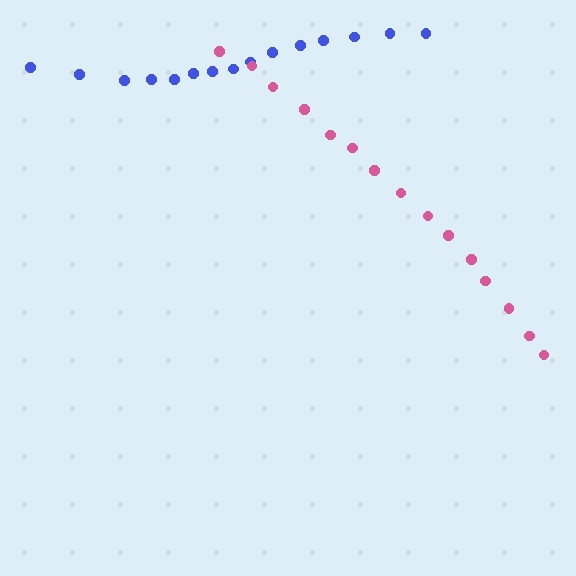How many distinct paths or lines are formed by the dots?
There are 2 distinct paths.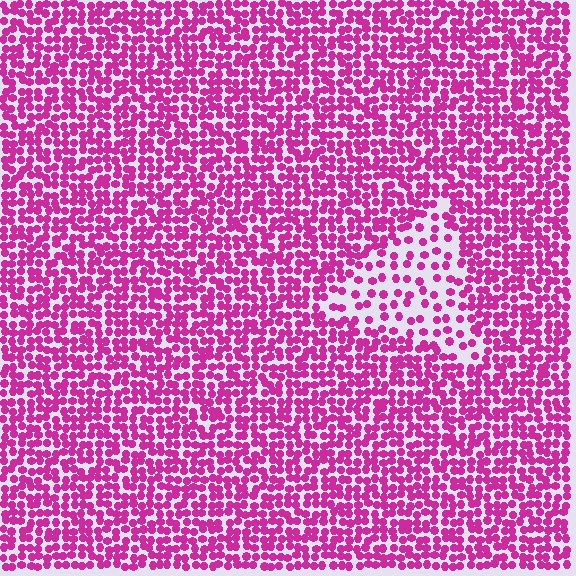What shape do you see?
I see a triangle.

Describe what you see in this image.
The image contains small magenta elements arranged at two different densities. A triangle-shaped region is visible where the elements are less densely packed than the surrounding area.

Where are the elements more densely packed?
The elements are more densely packed outside the triangle boundary.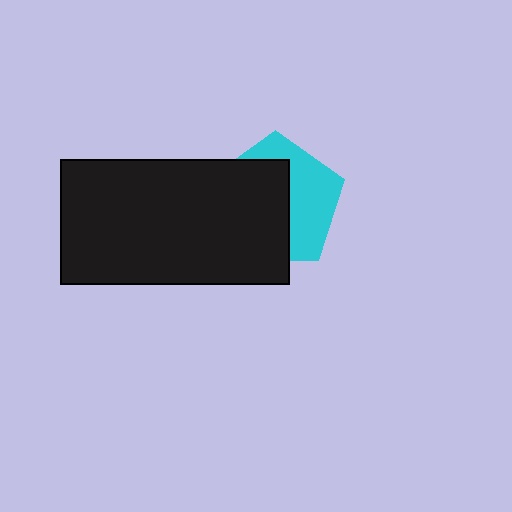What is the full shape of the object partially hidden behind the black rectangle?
The partially hidden object is a cyan pentagon.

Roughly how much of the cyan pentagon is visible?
A small part of it is visible (roughly 44%).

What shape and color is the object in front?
The object in front is a black rectangle.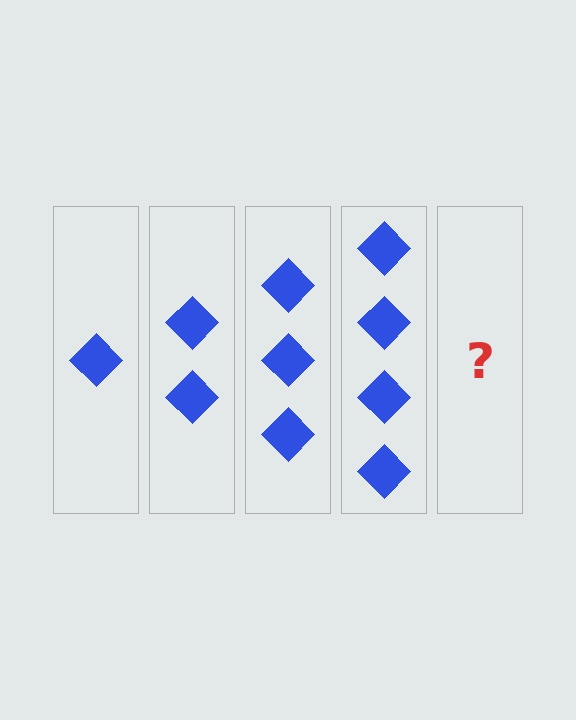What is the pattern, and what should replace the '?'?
The pattern is that each step adds one more diamond. The '?' should be 5 diamonds.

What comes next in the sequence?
The next element should be 5 diamonds.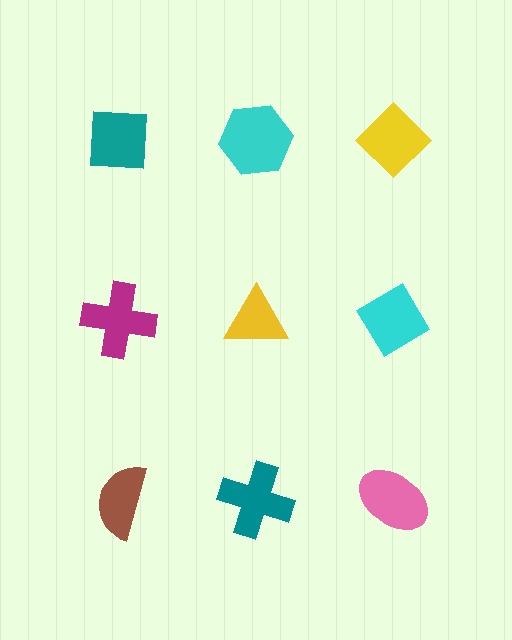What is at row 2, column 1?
A magenta cross.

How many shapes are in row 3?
3 shapes.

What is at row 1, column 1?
A teal square.